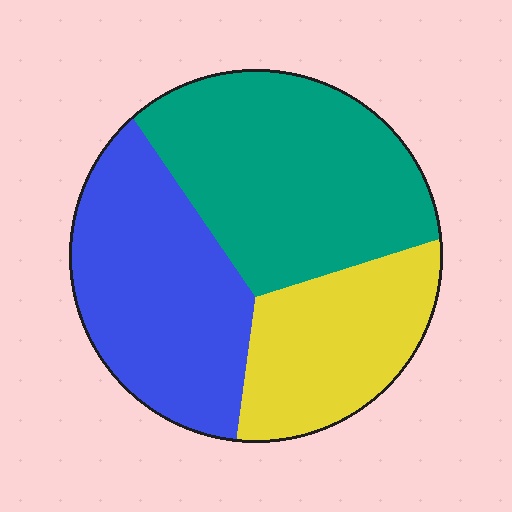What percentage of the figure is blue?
Blue takes up between a third and a half of the figure.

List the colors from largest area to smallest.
From largest to smallest: teal, blue, yellow.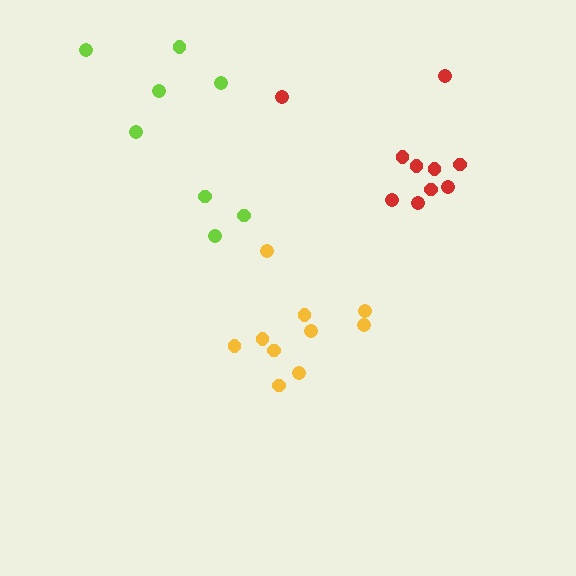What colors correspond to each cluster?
The clusters are colored: yellow, red, lime.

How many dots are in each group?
Group 1: 10 dots, Group 2: 10 dots, Group 3: 8 dots (28 total).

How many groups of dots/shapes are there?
There are 3 groups.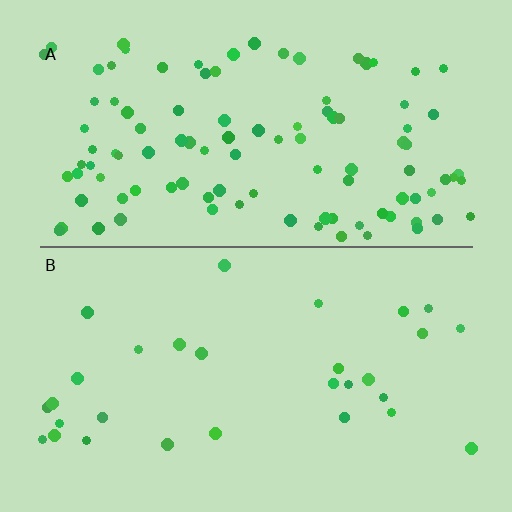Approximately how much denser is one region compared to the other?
Approximately 3.6× — region A over region B.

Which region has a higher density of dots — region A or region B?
A (the top).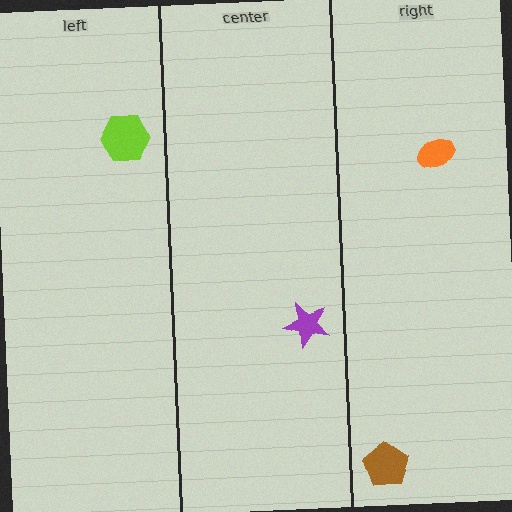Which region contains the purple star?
The center region.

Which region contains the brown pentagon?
The right region.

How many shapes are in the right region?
2.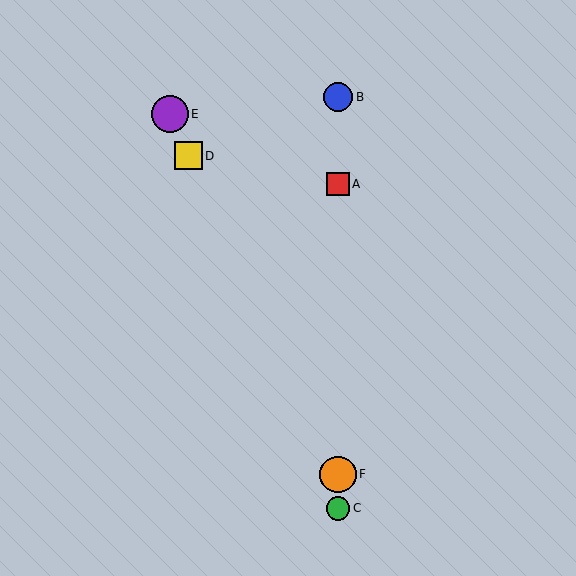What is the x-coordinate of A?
Object A is at x≈338.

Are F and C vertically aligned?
Yes, both are at x≈338.